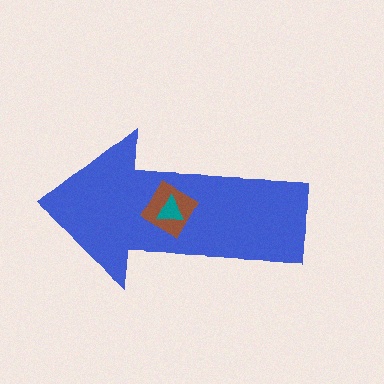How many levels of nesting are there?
3.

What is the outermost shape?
The blue arrow.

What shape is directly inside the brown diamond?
The teal triangle.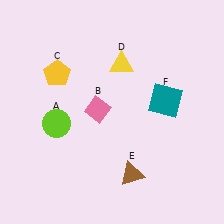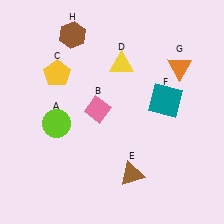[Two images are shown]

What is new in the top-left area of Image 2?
A brown hexagon (H) was added in the top-left area of Image 2.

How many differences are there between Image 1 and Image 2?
There are 2 differences between the two images.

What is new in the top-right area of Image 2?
An orange triangle (G) was added in the top-right area of Image 2.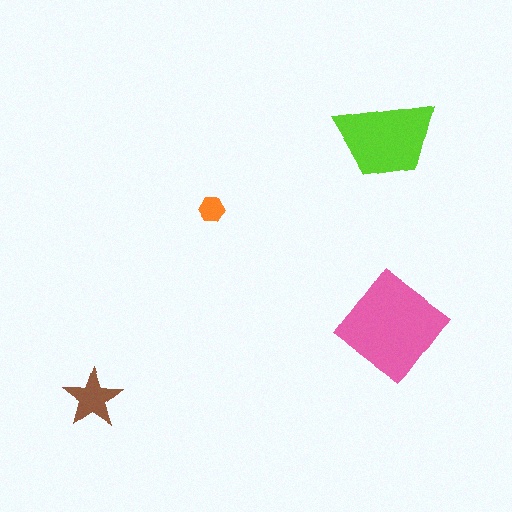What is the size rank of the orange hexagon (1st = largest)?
4th.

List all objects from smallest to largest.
The orange hexagon, the brown star, the lime trapezoid, the pink diamond.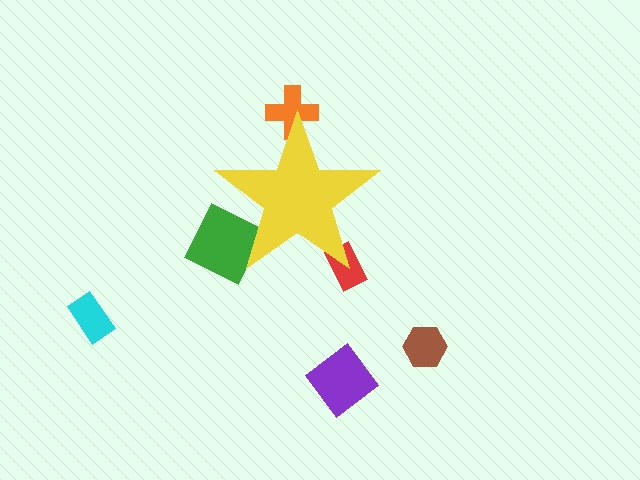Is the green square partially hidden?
Yes, the green square is partially hidden behind the yellow star.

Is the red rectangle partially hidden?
Yes, the red rectangle is partially hidden behind the yellow star.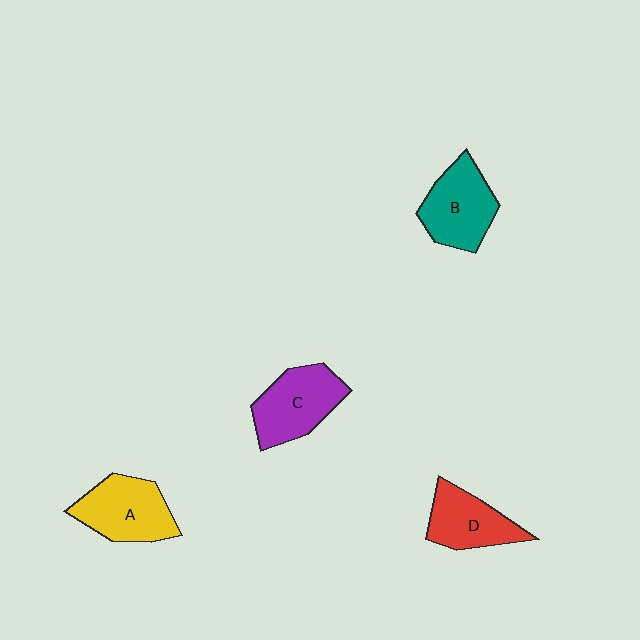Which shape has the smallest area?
Shape D (red).